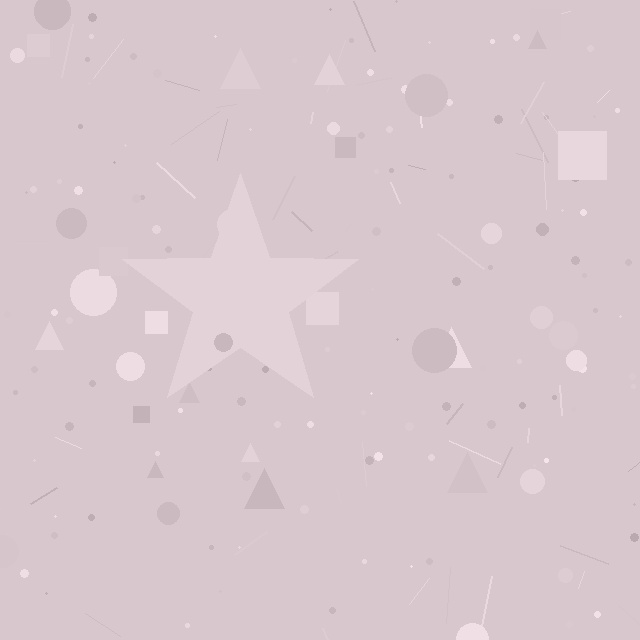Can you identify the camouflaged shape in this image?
The camouflaged shape is a star.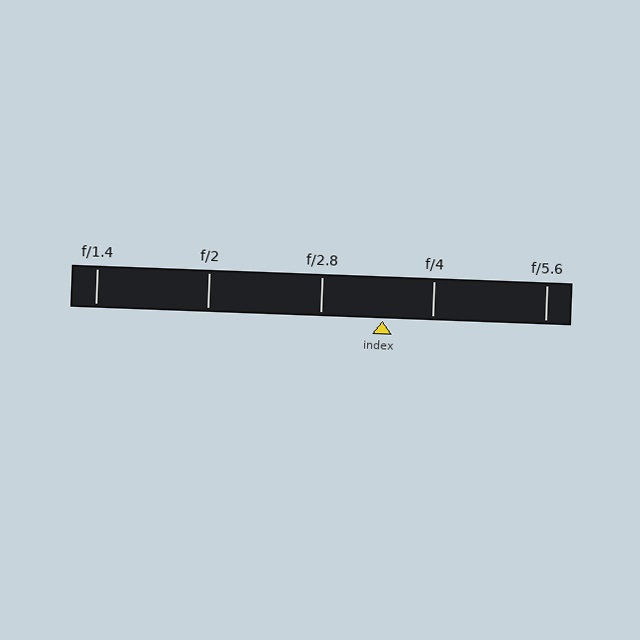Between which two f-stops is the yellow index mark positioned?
The index mark is between f/2.8 and f/4.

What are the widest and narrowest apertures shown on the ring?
The widest aperture shown is f/1.4 and the narrowest is f/5.6.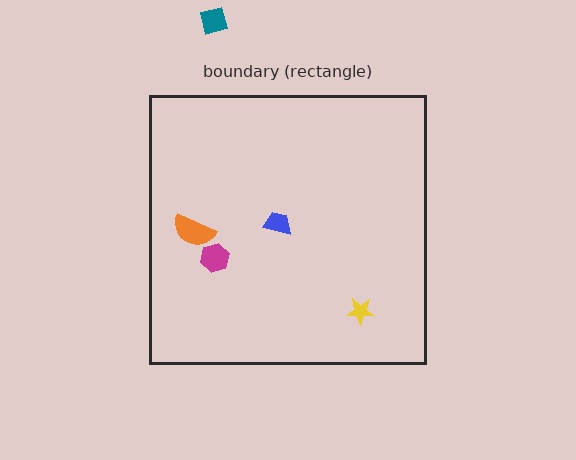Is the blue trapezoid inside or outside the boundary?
Inside.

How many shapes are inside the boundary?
4 inside, 1 outside.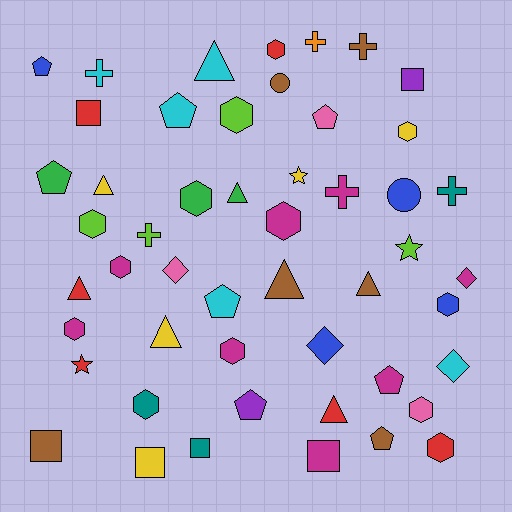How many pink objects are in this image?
There are 3 pink objects.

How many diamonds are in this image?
There are 4 diamonds.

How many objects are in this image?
There are 50 objects.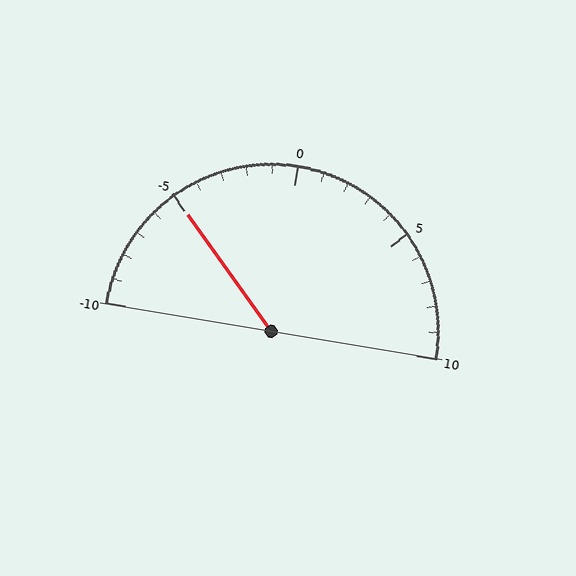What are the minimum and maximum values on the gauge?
The gauge ranges from -10 to 10.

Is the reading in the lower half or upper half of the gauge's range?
The reading is in the lower half of the range (-10 to 10).